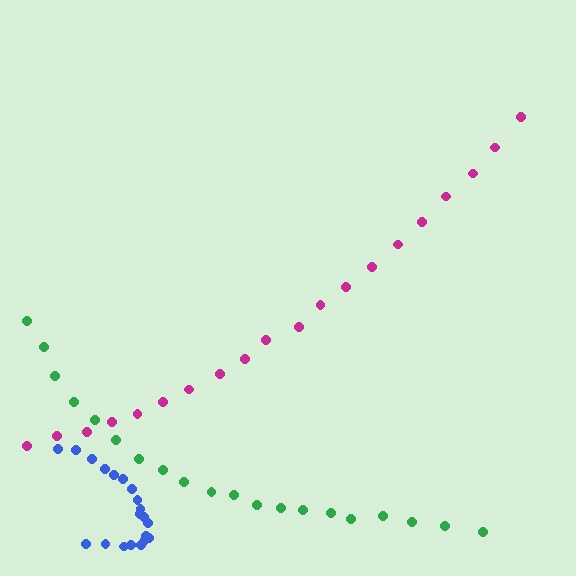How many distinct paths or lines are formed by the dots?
There are 3 distinct paths.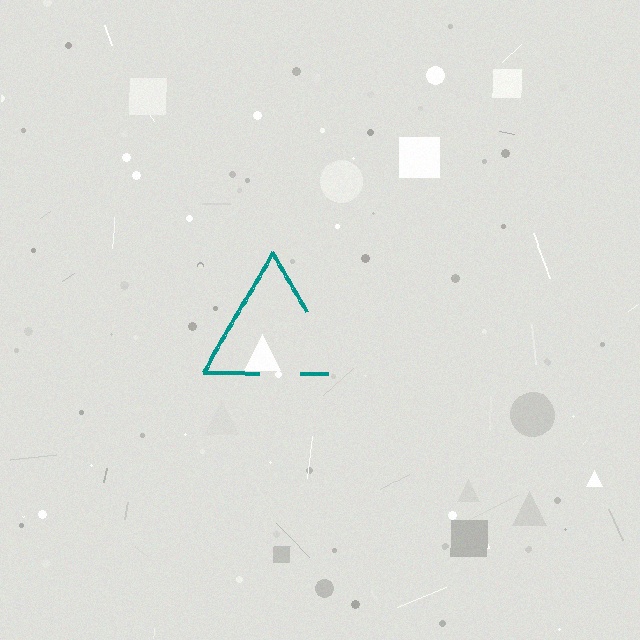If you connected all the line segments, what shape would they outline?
They would outline a triangle.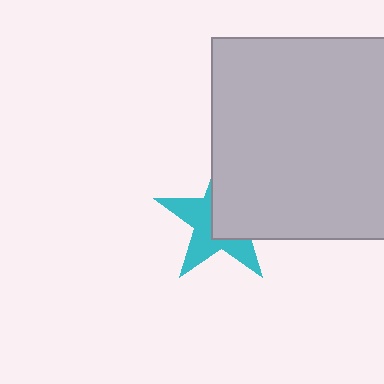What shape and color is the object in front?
The object in front is a light gray square.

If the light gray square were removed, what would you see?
You would see the complete cyan star.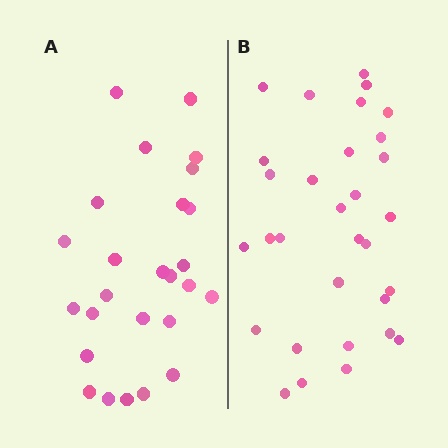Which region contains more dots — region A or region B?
Region B (the right region) has more dots.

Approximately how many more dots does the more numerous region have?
Region B has about 5 more dots than region A.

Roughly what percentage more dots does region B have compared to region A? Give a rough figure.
About 20% more.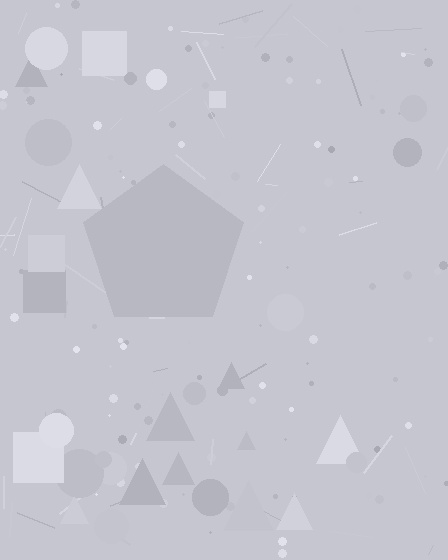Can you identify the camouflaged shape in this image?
The camouflaged shape is a pentagon.